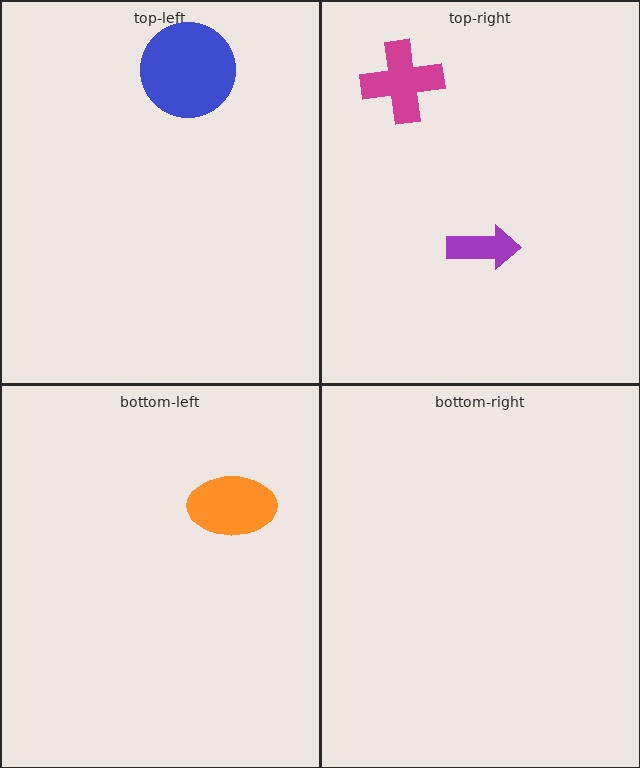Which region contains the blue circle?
The top-left region.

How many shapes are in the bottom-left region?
1.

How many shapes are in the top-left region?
1.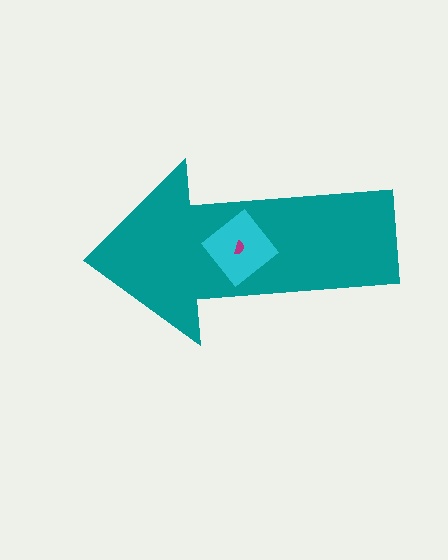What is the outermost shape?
The teal arrow.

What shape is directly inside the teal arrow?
The cyan diamond.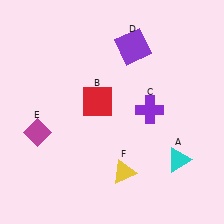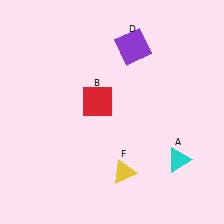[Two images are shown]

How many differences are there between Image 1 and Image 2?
There are 2 differences between the two images.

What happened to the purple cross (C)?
The purple cross (C) was removed in Image 2. It was in the top-right area of Image 1.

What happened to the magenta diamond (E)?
The magenta diamond (E) was removed in Image 2. It was in the bottom-left area of Image 1.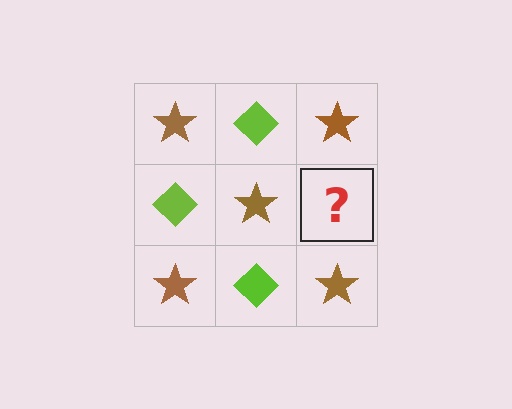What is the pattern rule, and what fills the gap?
The rule is that it alternates brown star and lime diamond in a checkerboard pattern. The gap should be filled with a lime diamond.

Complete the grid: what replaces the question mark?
The question mark should be replaced with a lime diamond.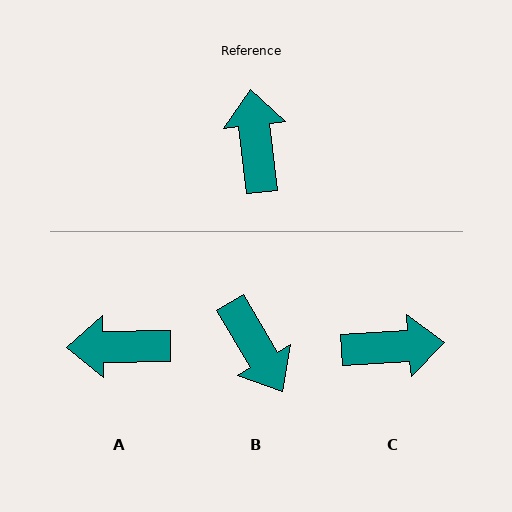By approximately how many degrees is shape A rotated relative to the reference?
Approximately 84 degrees counter-clockwise.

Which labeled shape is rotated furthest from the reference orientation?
B, about 156 degrees away.